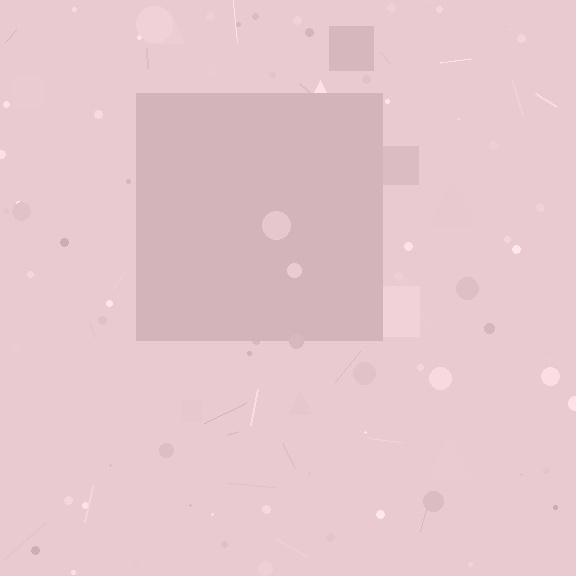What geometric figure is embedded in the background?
A square is embedded in the background.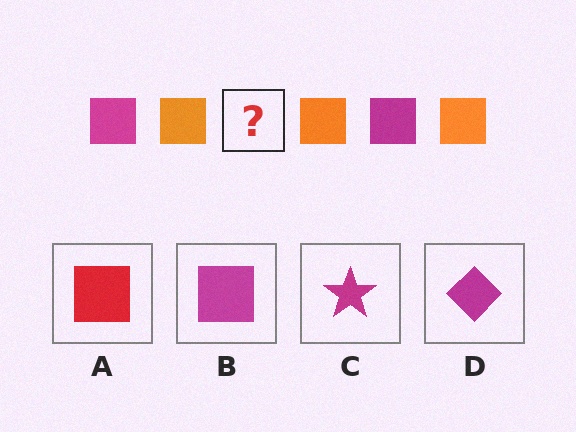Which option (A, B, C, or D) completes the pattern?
B.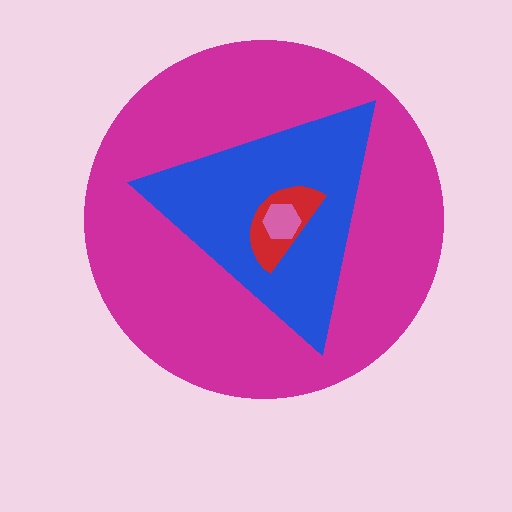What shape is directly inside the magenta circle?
The blue triangle.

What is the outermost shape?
The magenta circle.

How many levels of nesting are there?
4.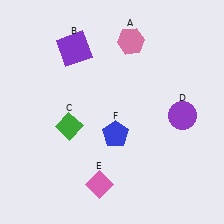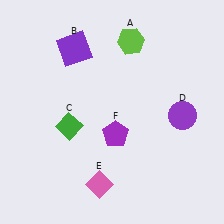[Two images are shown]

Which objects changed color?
A changed from pink to lime. F changed from blue to purple.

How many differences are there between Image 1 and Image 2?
There are 2 differences between the two images.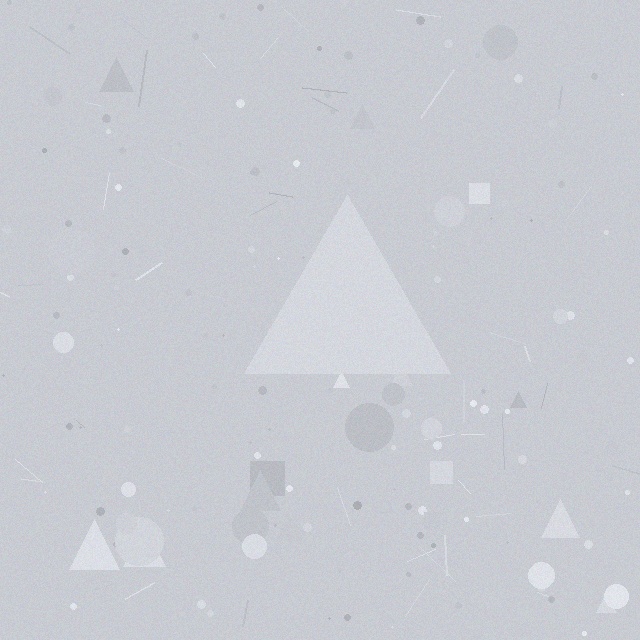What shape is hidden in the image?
A triangle is hidden in the image.